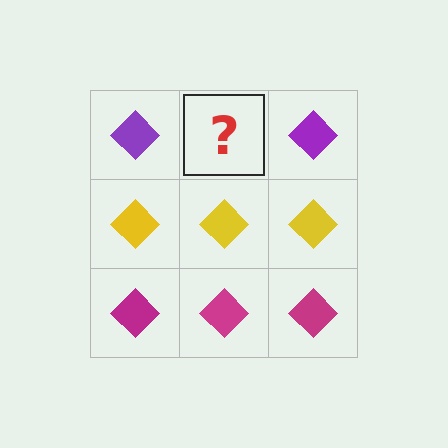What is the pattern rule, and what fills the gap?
The rule is that each row has a consistent color. The gap should be filled with a purple diamond.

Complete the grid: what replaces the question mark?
The question mark should be replaced with a purple diamond.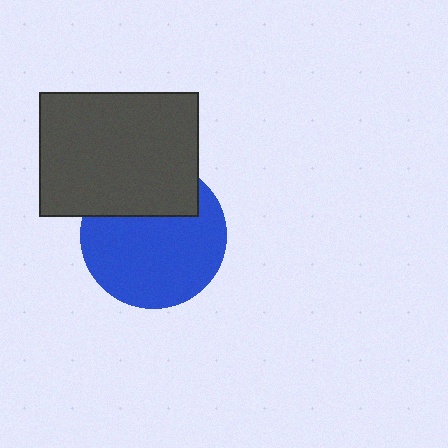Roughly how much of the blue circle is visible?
Most of it is visible (roughly 69%).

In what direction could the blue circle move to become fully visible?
The blue circle could move down. That would shift it out from behind the dark gray rectangle entirely.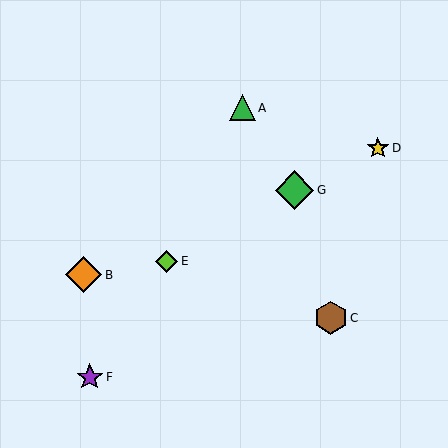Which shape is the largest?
The green diamond (labeled G) is the largest.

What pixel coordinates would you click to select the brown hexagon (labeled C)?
Click at (331, 318) to select the brown hexagon C.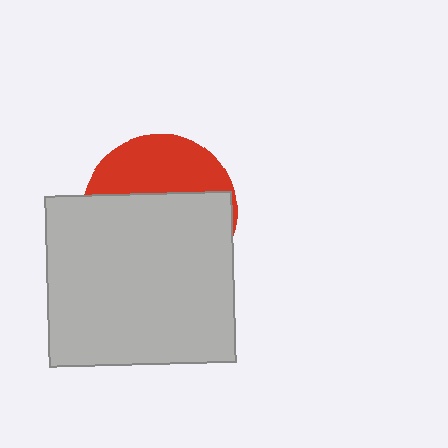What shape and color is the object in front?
The object in front is a light gray rectangle.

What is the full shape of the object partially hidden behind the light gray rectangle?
The partially hidden object is a red circle.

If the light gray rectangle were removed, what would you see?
You would see the complete red circle.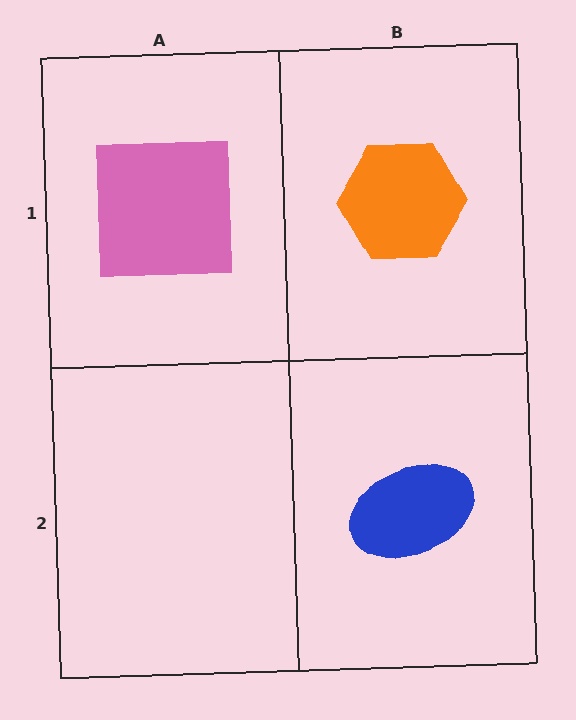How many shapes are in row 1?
2 shapes.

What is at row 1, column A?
A pink square.